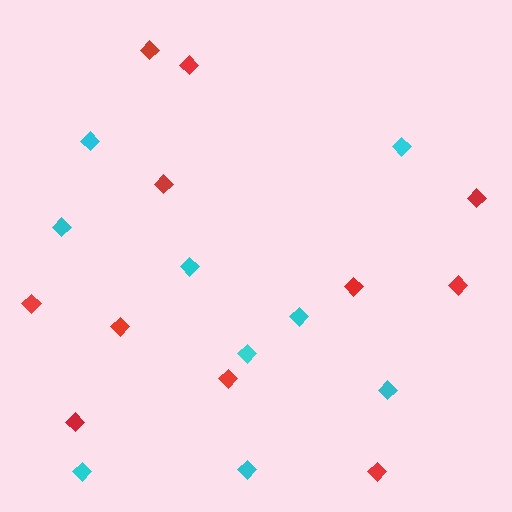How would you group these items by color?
There are 2 groups: one group of red diamonds (11) and one group of cyan diamonds (9).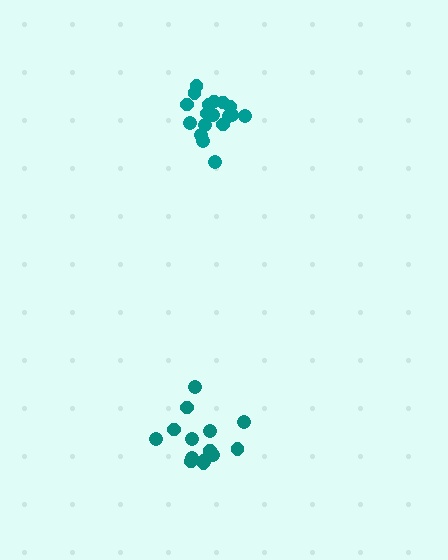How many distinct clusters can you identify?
There are 2 distinct clusters.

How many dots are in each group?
Group 1: 18 dots, Group 2: 14 dots (32 total).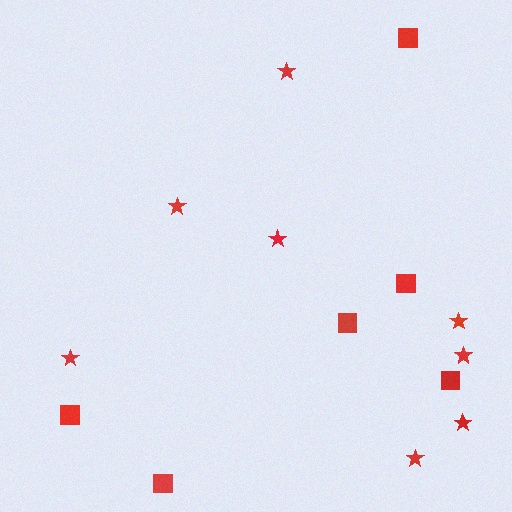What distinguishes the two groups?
There are 2 groups: one group of squares (6) and one group of stars (8).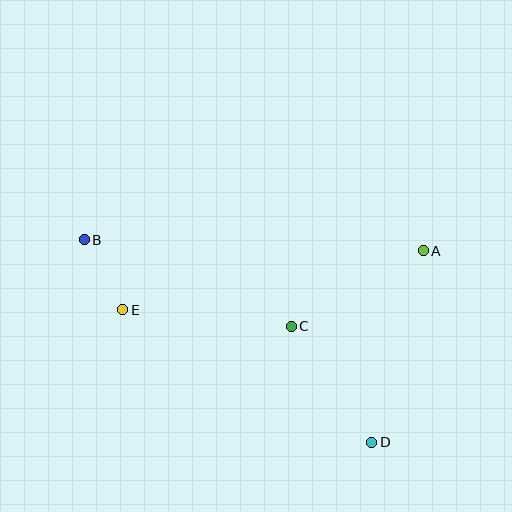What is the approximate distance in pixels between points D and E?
The distance between D and E is approximately 282 pixels.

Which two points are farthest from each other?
Points B and D are farthest from each other.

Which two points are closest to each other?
Points B and E are closest to each other.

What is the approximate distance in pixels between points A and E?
The distance between A and E is approximately 306 pixels.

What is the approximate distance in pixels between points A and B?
The distance between A and B is approximately 339 pixels.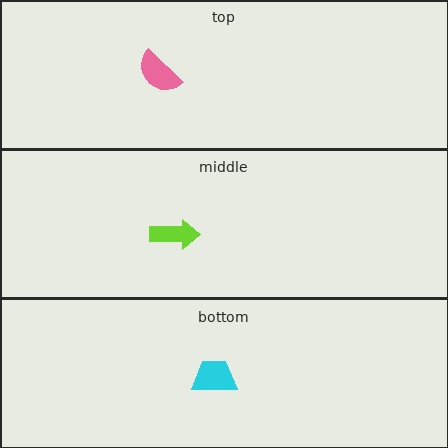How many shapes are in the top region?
1.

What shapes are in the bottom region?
The cyan trapezoid.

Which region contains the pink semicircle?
The top region.